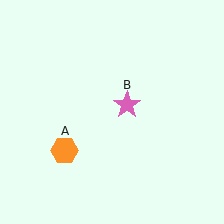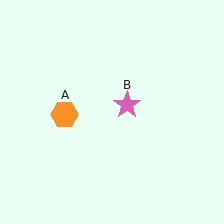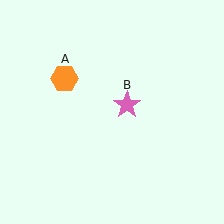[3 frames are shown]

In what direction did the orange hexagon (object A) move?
The orange hexagon (object A) moved up.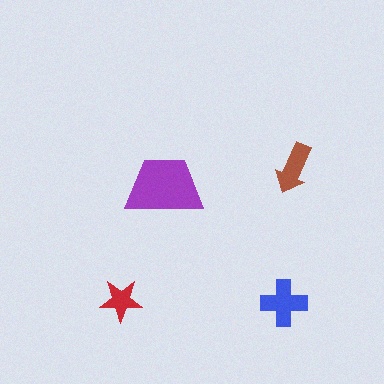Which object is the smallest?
The red star.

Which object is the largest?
The purple trapezoid.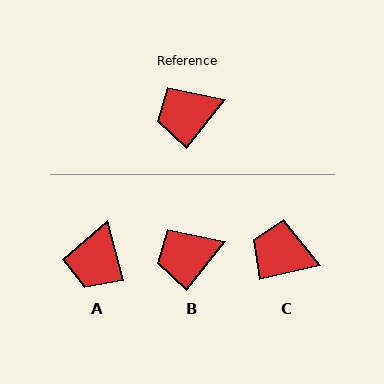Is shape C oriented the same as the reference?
No, it is off by about 39 degrees.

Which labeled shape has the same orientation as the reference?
B.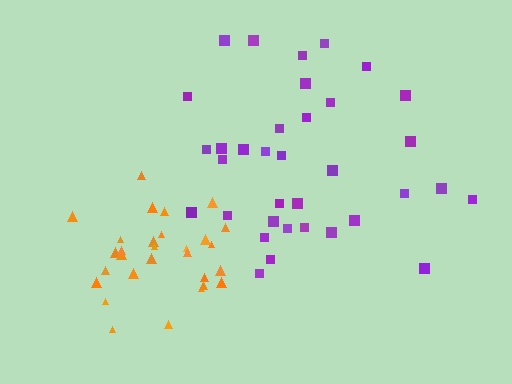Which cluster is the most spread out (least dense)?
Purple.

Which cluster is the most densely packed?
Orange.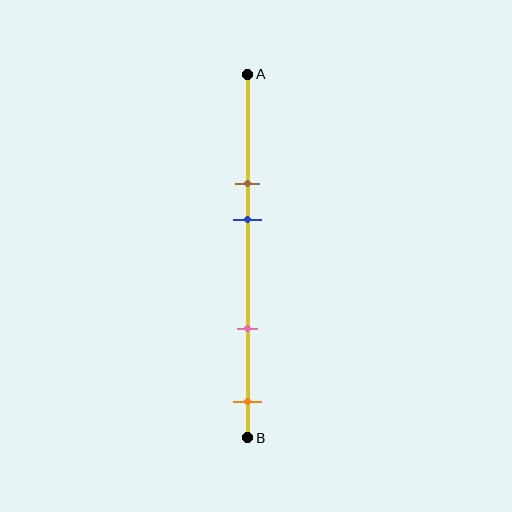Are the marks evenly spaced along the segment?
No, the marks are not evenly spaced.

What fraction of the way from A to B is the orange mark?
The orange mark is approximately 90% (0.9) of the way from A to B.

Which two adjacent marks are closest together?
The brown and blue marks are the closest adjacent pair.